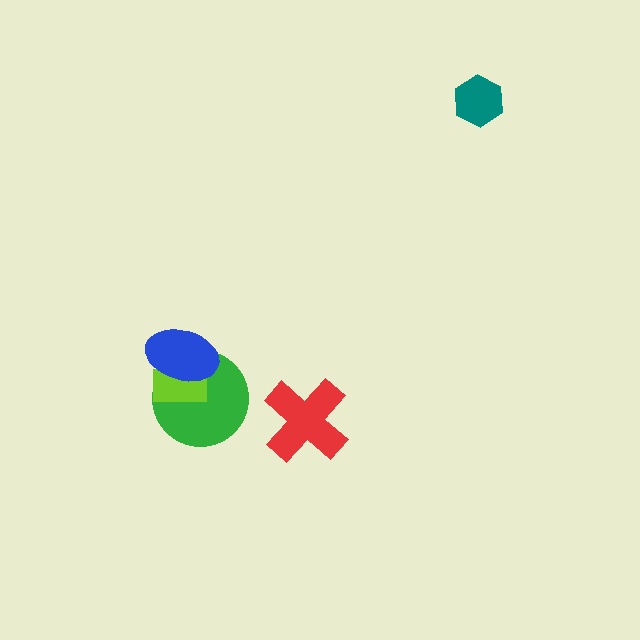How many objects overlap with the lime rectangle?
2 objects overlap with the lime rectangle.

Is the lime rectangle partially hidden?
Yes, it is partially covered by another shape.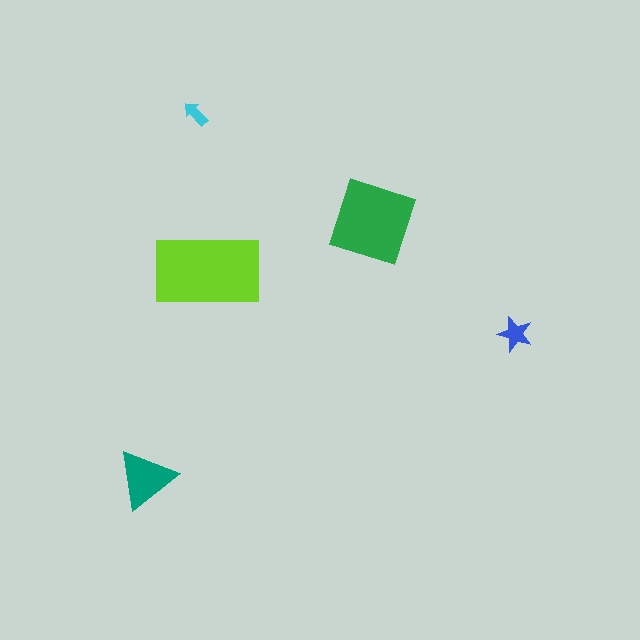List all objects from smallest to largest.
The cyan arrow, the blue star, the teal triangle, the green diamond, the lime rectangle.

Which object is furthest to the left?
The teal triangle is leftmost.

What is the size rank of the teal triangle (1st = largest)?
3rd.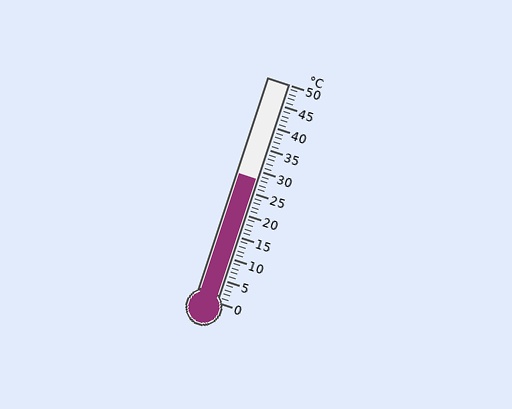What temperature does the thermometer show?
The thermometer shows approximately 28°C.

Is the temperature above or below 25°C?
The temperature is above 25°C.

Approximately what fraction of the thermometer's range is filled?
The thermometer is filled to approximately 55% of its range.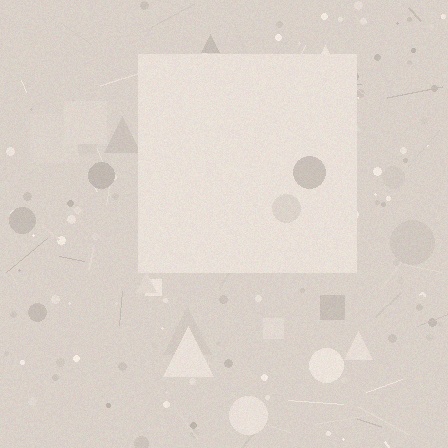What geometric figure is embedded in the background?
A square is embedded in the background.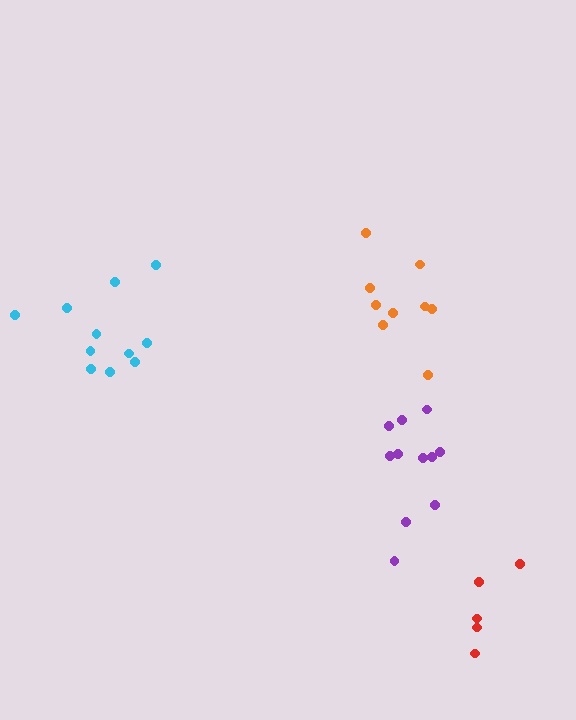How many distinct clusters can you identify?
There are 4 distinct clusters.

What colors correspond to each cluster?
The clusters are colored: cyan, orange, purple, red.